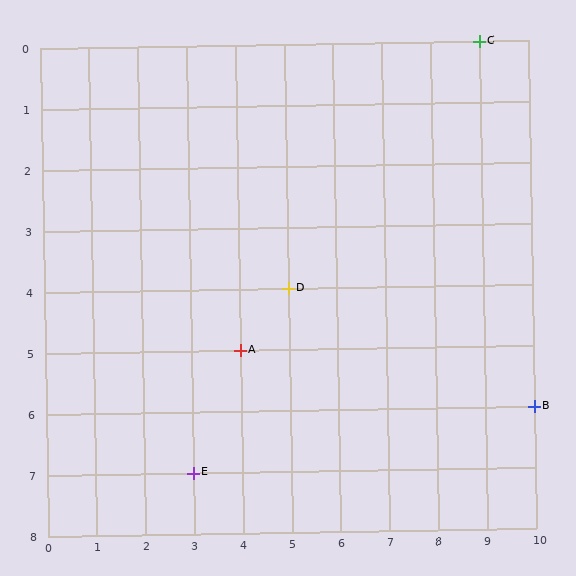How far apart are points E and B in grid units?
Points E and B are 7 columns and 1 row apart (about 7.1 grid units diagonally).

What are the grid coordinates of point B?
Point B is at grid coordinates (10, 6).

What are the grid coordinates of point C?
Point C is at grid coordinates (9, 0).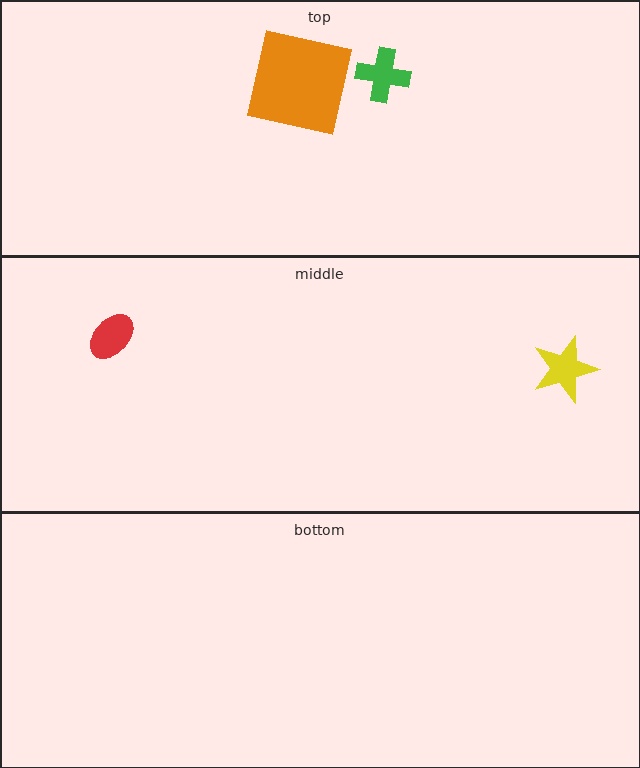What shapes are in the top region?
The green cross, the orange square.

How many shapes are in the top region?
2.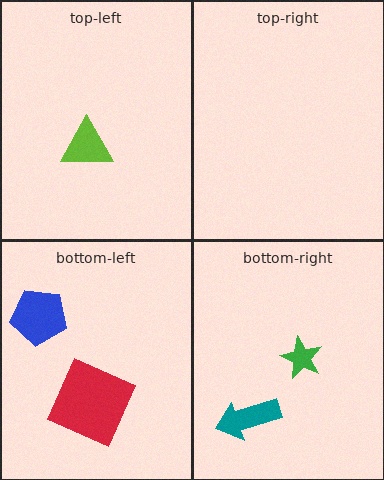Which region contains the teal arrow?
The bottom-right region.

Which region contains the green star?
The bottom-right region.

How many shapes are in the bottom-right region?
2.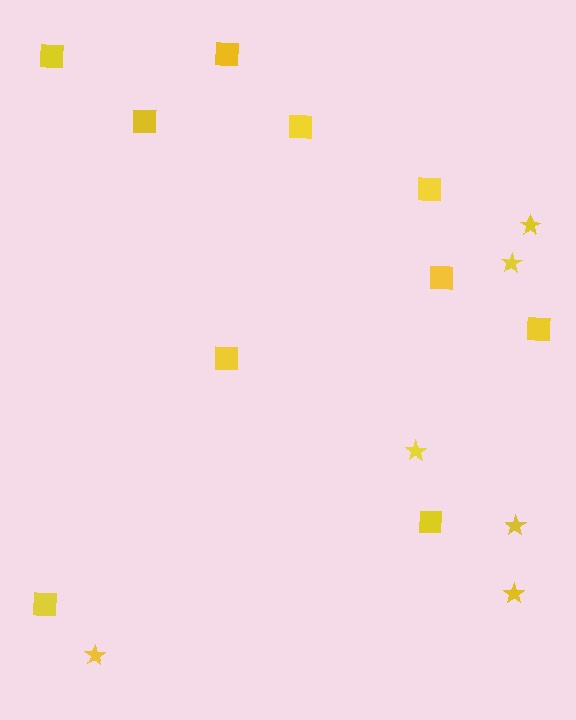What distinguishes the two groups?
There are 2 groups: one group of squares (10) and one group of stars (6).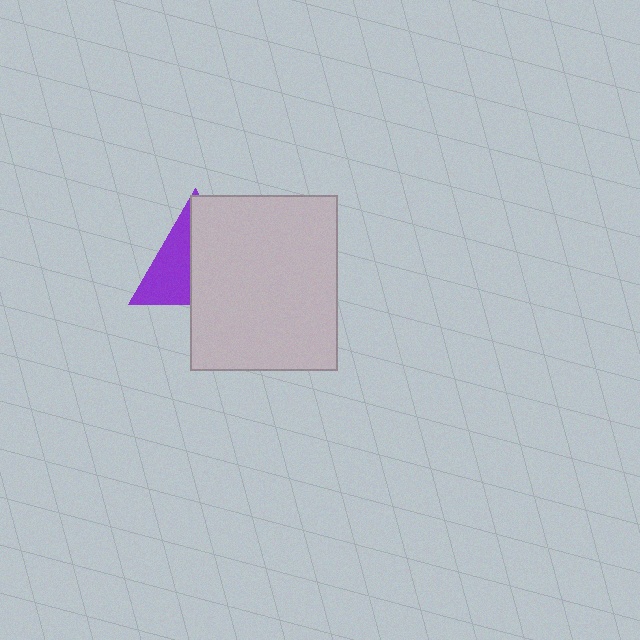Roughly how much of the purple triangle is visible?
A small part of it is visible (roughly 42%).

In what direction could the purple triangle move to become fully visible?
The purple triangle could move left. That would shift it out from behind the light gray rectangle entirely.